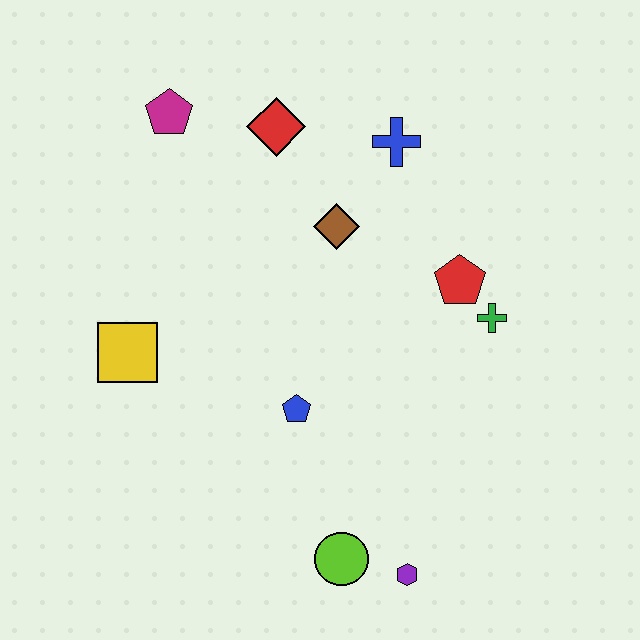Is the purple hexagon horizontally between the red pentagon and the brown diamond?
Yes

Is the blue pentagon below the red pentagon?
Yes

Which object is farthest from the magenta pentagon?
The purple hexagon is farthest from the magenta pentagon.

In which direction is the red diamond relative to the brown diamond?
The red diamond is above the brown diamond.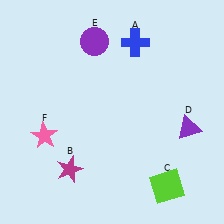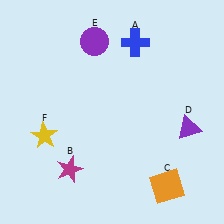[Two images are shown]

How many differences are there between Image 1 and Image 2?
There are 2 differences between the two images.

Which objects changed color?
C changed from lime to orange. F changed from pink to yellow.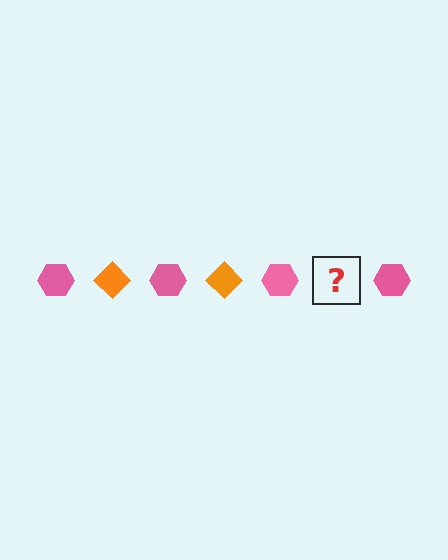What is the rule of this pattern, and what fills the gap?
The rule is that the pattern alternates between pink hexagon and orange diamond. The gap should be filled with an orange diamond.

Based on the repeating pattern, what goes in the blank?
The blank should be an orange diamond.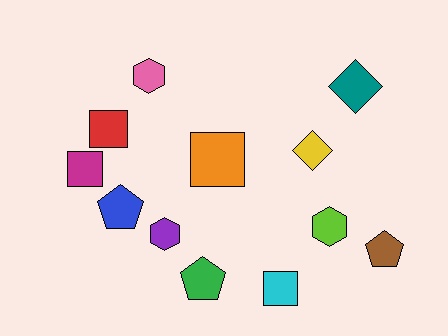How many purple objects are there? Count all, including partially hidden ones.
There is 1 purple object.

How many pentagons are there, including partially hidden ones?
There are 3 pentagons.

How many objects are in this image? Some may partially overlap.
There are 12 objects.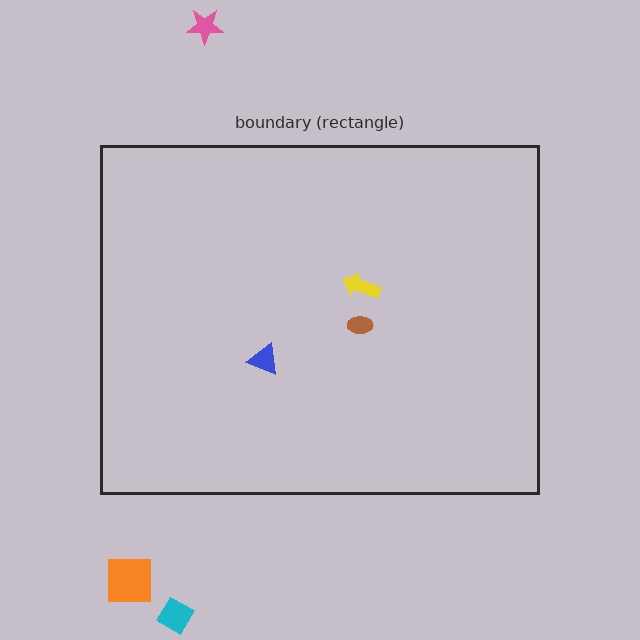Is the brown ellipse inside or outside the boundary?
Inside.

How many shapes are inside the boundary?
3 inside, 3 outside.